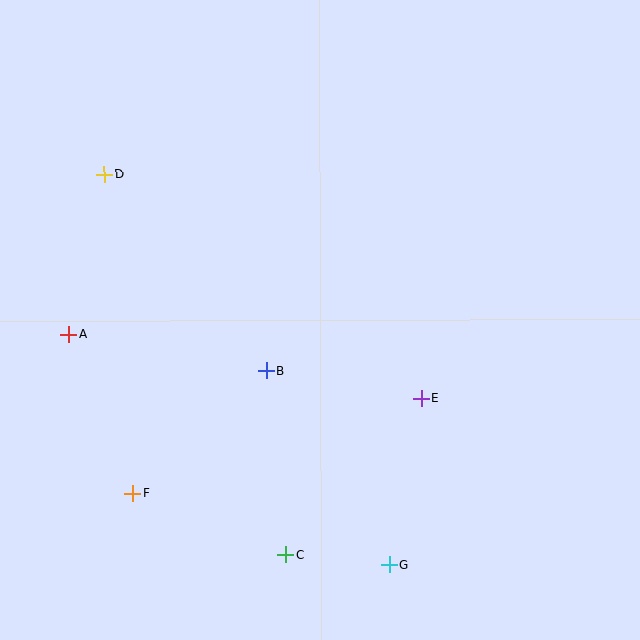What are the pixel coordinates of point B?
Point B is at (266, 371).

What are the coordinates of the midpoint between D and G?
The midpoint between D and G is at (247, 369).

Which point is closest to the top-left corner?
Point D is closest to the top-left corner.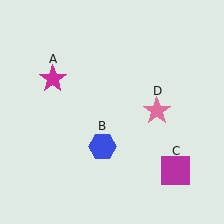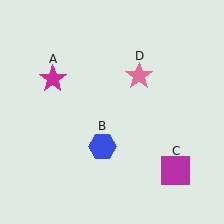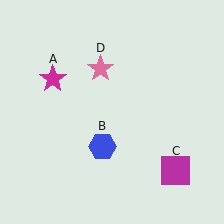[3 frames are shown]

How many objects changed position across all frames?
1 object changed position: pink star (object D).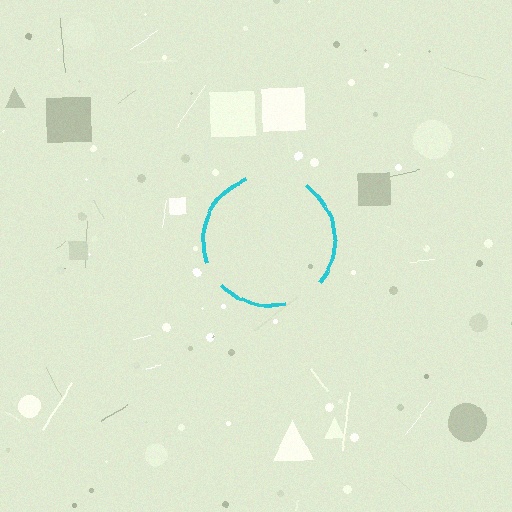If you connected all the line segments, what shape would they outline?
They would outline a circle.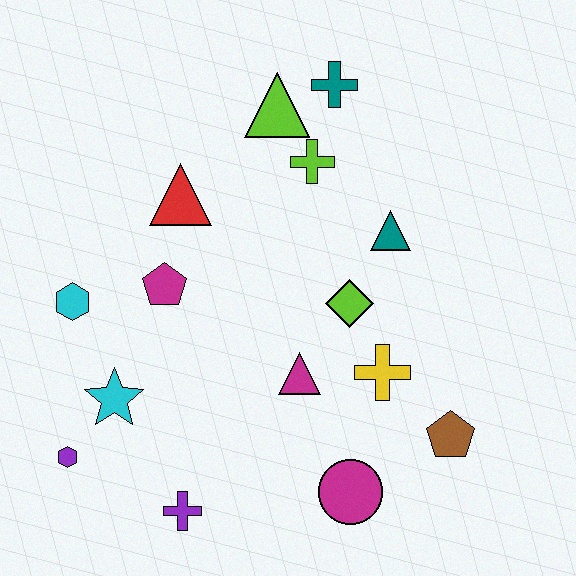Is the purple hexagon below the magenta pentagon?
Yes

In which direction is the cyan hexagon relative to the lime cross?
The cyan hexagon is to the left of the lime cross.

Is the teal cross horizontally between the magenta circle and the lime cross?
Yes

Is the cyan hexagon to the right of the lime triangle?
No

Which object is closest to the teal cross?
The lime triangle is closest to the teal cross.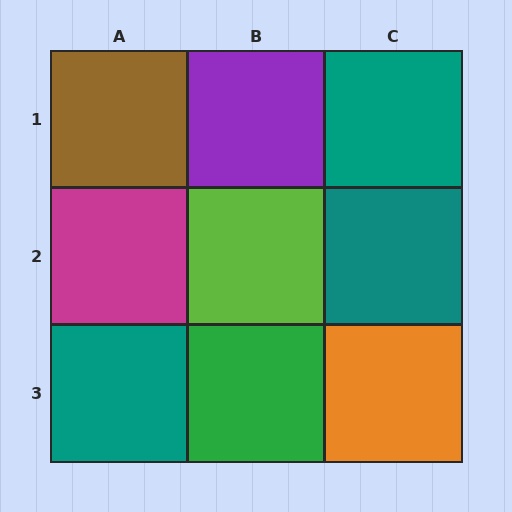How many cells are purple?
1 cell is purple.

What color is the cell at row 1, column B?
Purple.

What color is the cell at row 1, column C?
Teal.